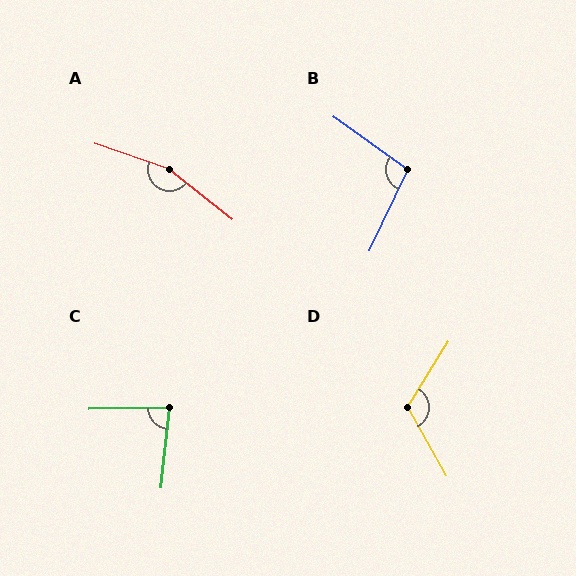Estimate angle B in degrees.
Approximately 100 degrees.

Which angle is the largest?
A, at approximately 161 degrees.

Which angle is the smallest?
C, at approximately 83 degrees.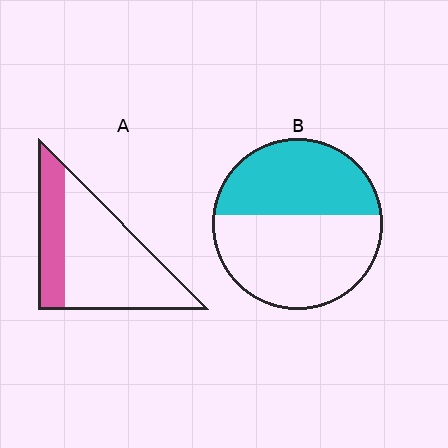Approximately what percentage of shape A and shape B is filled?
A is approximately 30% and B is approximately 45%.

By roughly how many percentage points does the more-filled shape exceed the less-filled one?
By roughly 15 percentage points (B over A).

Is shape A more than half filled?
No.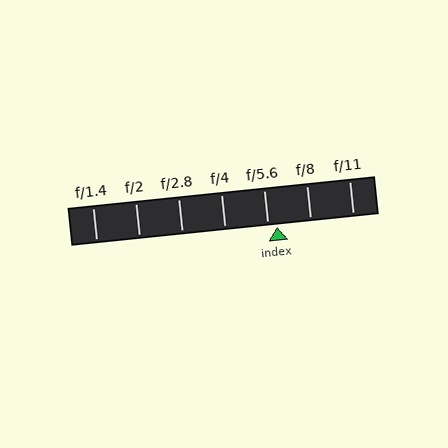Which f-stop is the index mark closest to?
The index mark is closest to f/5.6.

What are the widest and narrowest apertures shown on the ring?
The widest aperture shown is f/1.4 and the narrowest is f/11.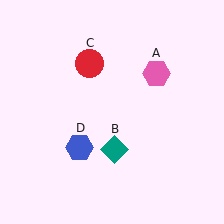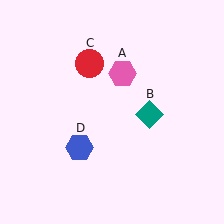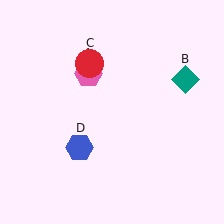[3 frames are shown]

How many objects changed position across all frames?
2 objects changed position: pink hexagon (object A), teal diamond (object B).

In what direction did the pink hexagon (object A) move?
The pink hexagon (object A) moved left.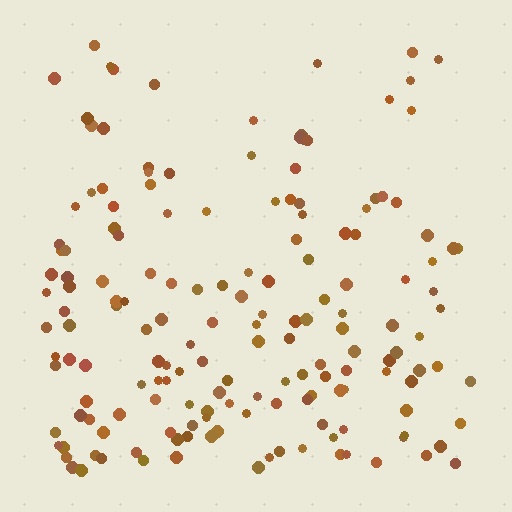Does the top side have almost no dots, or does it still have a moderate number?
Still a moderate number, just noticeably fewer than the bottom.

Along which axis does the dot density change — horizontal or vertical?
Vertical.